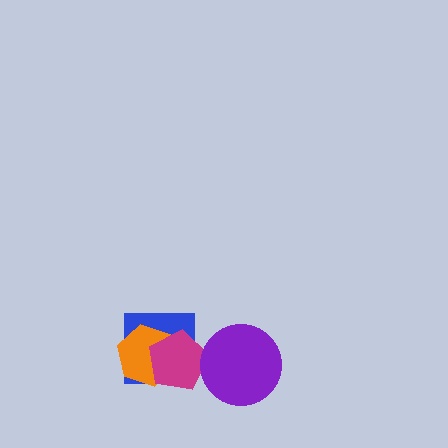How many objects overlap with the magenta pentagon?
3 objects overlap with the magenta pentagon.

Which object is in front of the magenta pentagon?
The purple circle is in front of the magenta pentagon.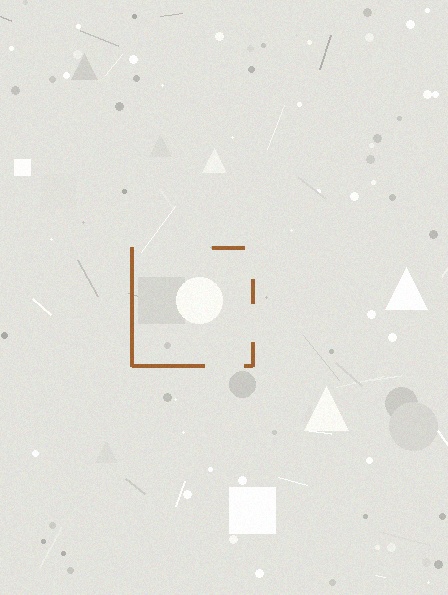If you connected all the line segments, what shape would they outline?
They would outline a square.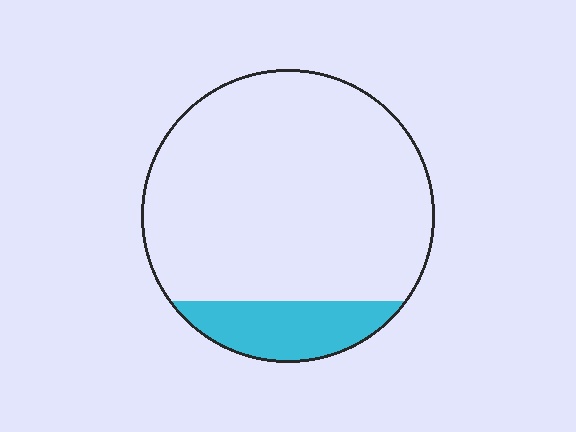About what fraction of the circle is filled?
About one sixth (1/6).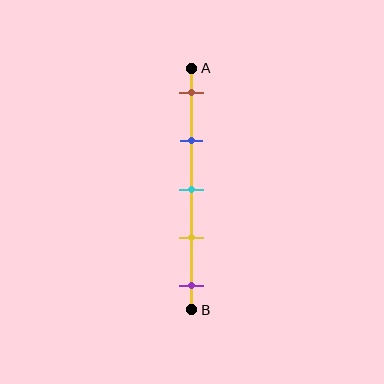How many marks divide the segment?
There are 5 marks dividing the segment.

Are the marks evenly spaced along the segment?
Yes, the marks are approximately evenly spaced.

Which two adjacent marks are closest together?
The cyan and yellow marks are the closest adjacent pair.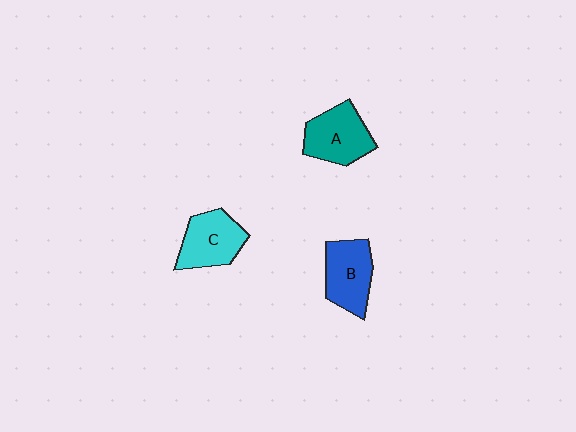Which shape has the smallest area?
Shape C (cyan).